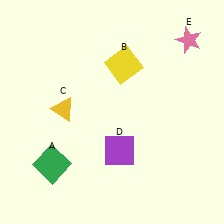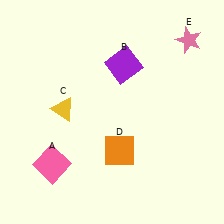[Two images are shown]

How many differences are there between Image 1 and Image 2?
There are 3 differences between the two images.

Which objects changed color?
A changed from green to pink. B changed from yellow to purple. D changed from purple to orange.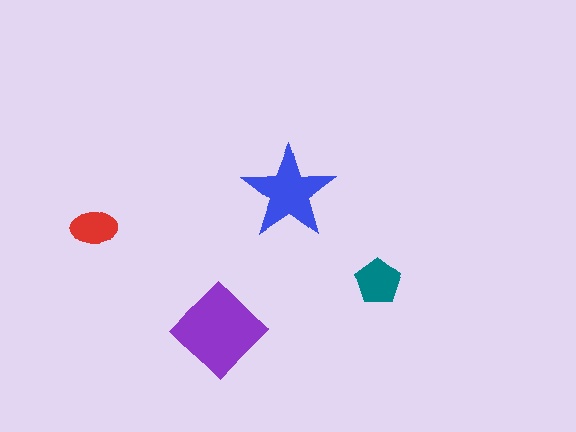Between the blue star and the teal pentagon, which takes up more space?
The blue star.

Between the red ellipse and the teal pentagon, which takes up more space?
The teal pentagon.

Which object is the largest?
The purple diamond.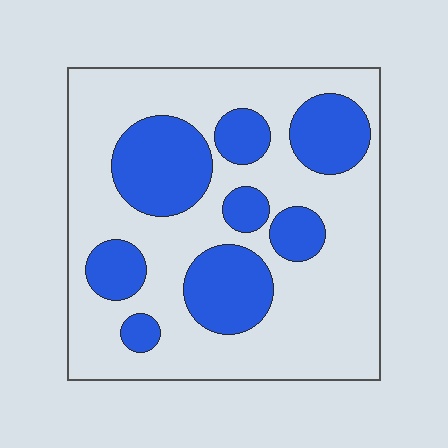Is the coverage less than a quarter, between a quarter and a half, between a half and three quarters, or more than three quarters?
Between a quarter and a half.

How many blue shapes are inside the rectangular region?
8.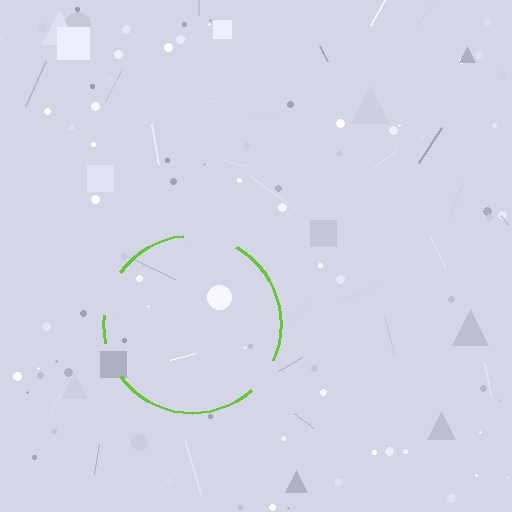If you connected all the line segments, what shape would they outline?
They would outline a circle.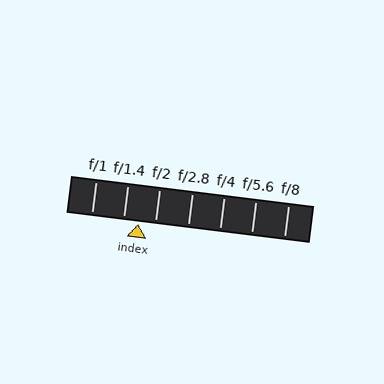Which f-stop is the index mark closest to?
The index mark is closest to f/1.4.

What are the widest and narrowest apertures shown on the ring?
The widest aperture shown is f/1 and the narrowest is f/8.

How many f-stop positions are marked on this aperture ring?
There are 7 f-stop positions marked.